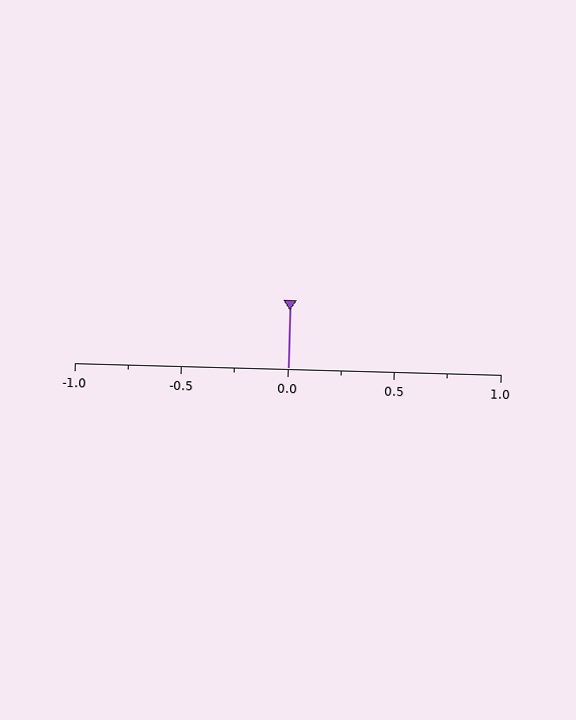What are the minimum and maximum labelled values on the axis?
The axis runs from -1.0 to 1.0.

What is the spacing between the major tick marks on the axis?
The major ticks are spaced 0.5 apart.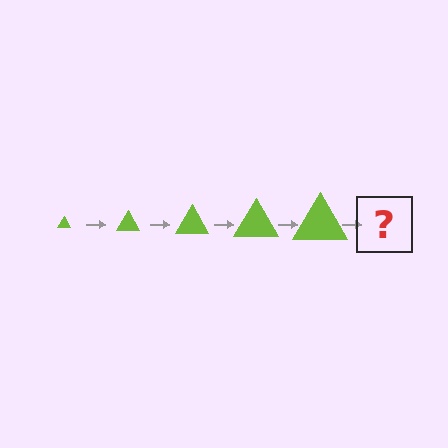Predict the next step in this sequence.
The next step is a lime triangle, larger than the previous one.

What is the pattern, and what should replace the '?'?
The pattern is that the triangle gets progressively larger each step. The '?' should be a lime triangle, larger than the previous one.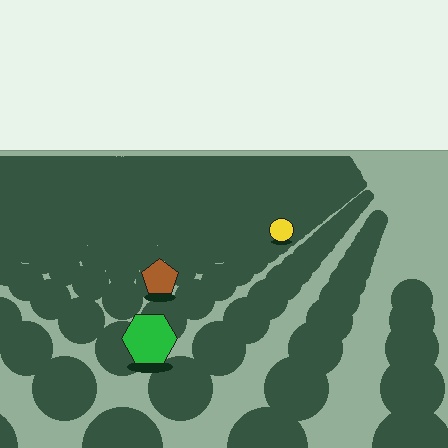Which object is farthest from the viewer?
The yellow circle is farthest from the viewer. It appears smaller and the ground texture around it is denser.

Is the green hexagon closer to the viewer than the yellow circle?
Yes. The green hexagon is closer — you can tell from the texture gradient: the ground texture is coarser near it.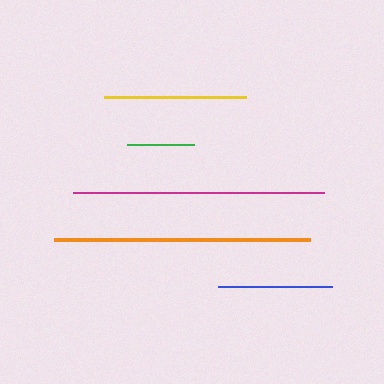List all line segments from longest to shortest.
From longest to shortest: orange, magenta, yellow, blue, green.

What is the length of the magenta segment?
The magenta segment is approximately 250 pixels long.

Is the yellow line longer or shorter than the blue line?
The yellow line is longer than the blue line.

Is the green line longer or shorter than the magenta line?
The magenta line is longer than the green line.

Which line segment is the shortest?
The green line is the shortest at approximately 67 pixels.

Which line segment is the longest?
The orange line is the longest at approximately 256 pixels.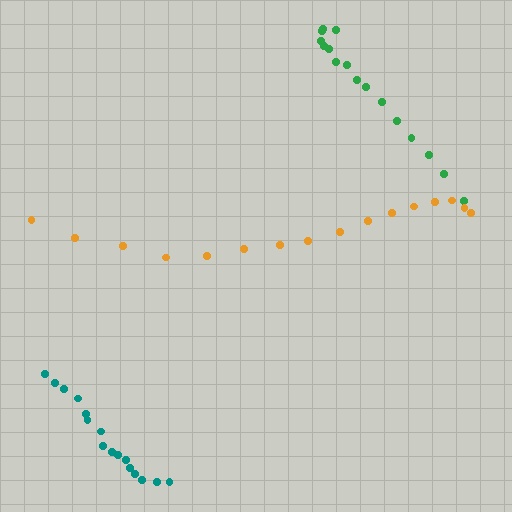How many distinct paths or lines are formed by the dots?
There are 3 distinct paths.